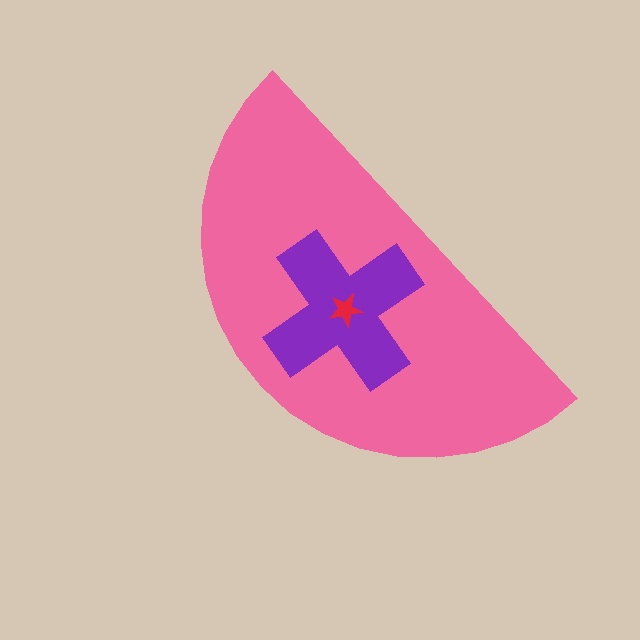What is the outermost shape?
The pink semicircle.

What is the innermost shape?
The red star.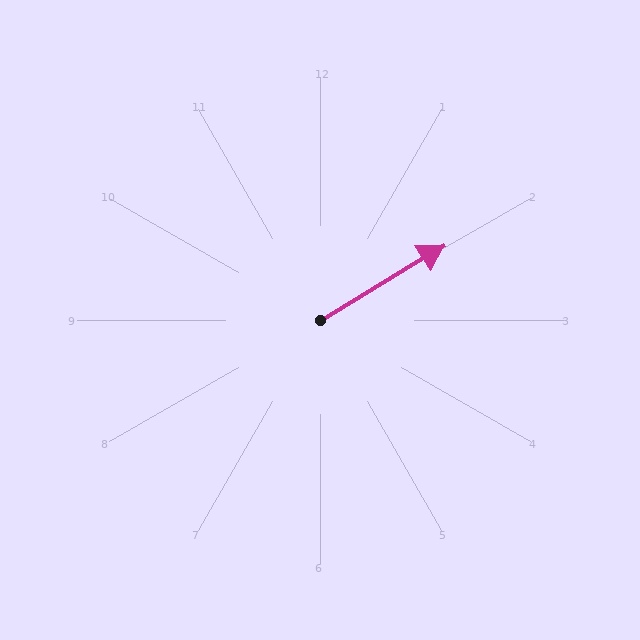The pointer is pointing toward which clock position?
Roughly 2 o'clock.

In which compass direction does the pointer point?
Northeast.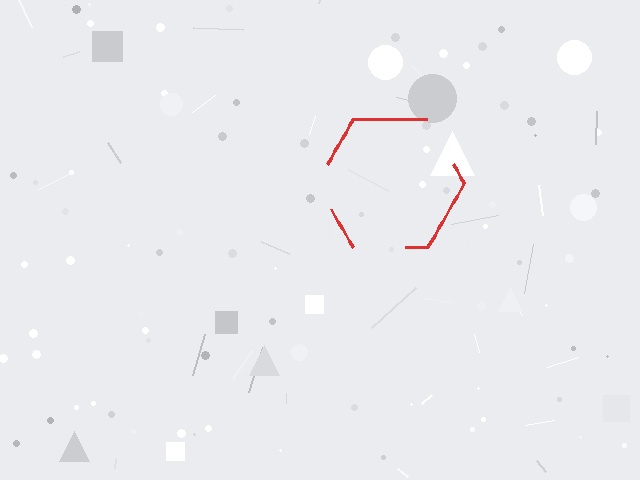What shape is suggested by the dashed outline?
The dashed outline suggests a hexagon.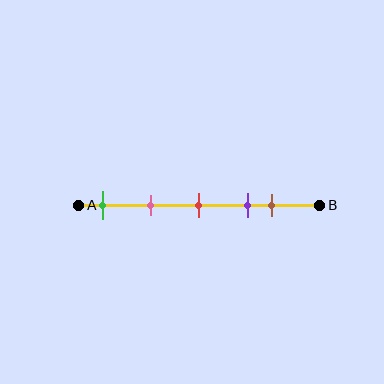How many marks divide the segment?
There are 5 marks dividing the segment.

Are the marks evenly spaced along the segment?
No, the marks are not evenly spaced.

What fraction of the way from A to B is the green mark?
The green mark is approximately 10% (0.1) of the way from A to B.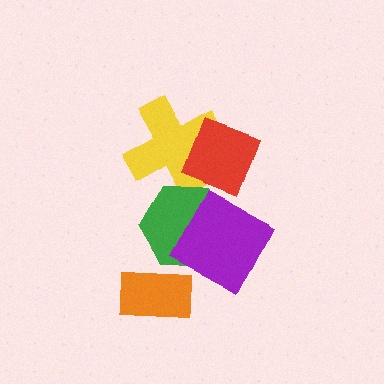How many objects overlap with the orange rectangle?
0 objects overlap with the orange rectangle.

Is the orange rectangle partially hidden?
No, no other shape covers it.